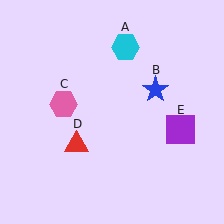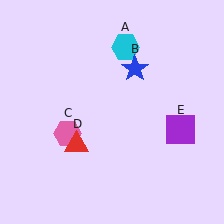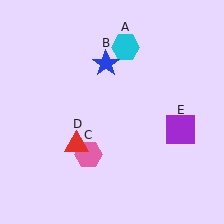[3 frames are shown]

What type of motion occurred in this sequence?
The blue star (object B), pink hexagon (object C) rotated counterclockwise around the center of the scene.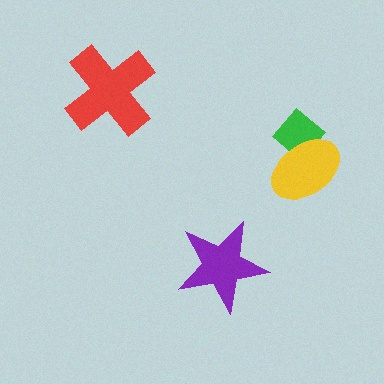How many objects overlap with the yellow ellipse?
1 object overlaps with the yellow ellipse.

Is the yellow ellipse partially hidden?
No, no other shape covers it.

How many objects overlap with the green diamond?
1 object overlaps with the green diamond.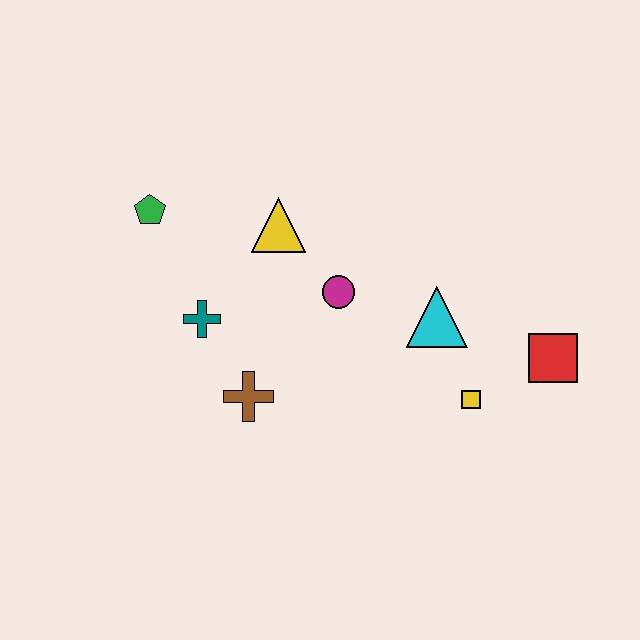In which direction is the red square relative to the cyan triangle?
The red square is to the right of the cyan triangle.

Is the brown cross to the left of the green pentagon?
No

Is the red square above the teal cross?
No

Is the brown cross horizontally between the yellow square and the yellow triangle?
No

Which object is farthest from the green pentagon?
The red square is farthest from the green pentagon.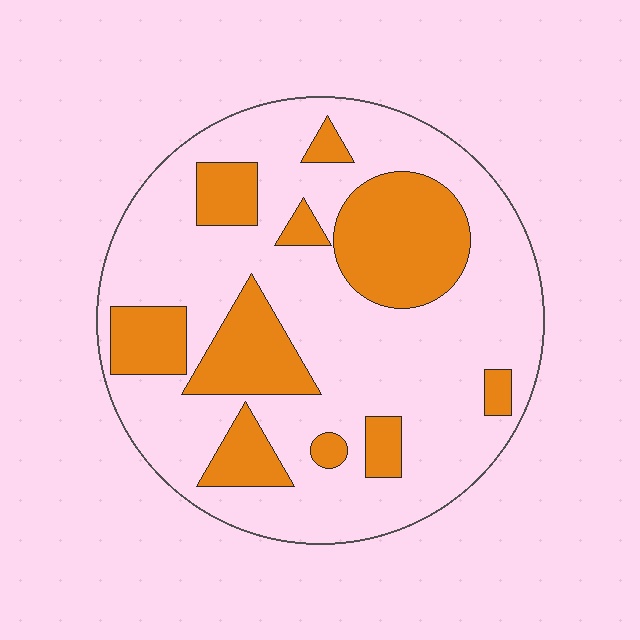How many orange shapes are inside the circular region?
10.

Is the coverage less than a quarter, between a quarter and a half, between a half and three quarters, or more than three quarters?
Between a quarter and a half.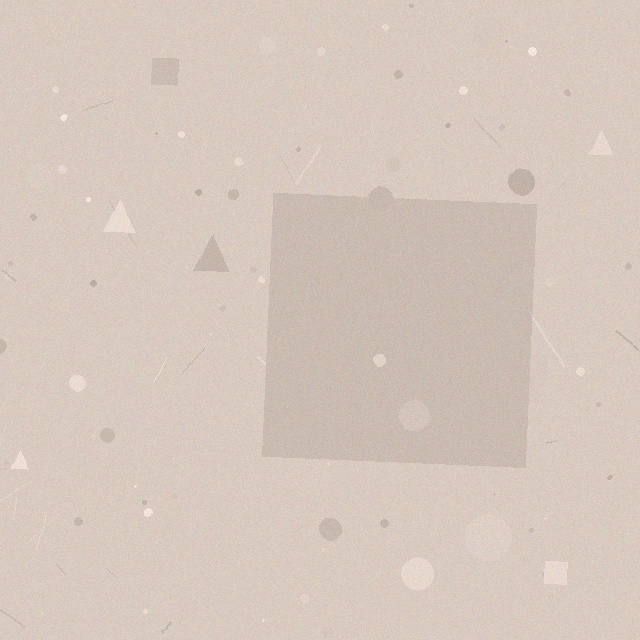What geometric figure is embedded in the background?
A square is embedded in the background.